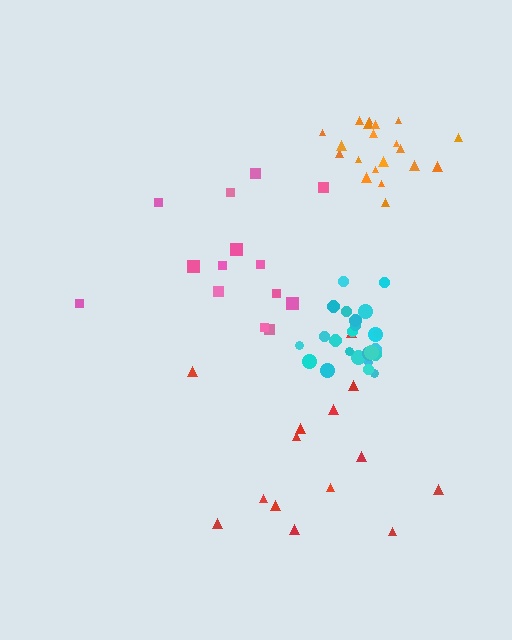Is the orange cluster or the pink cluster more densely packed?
Orange.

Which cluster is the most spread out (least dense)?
Red.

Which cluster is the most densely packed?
Cyan.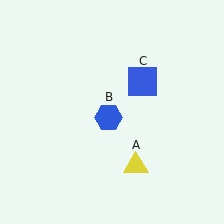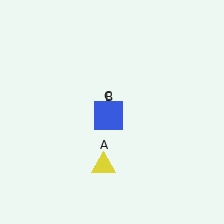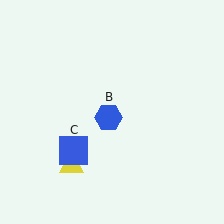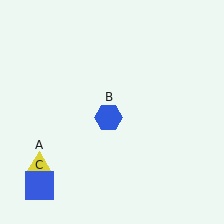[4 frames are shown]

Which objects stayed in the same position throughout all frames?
Blue hexagon (object B) remained stationary.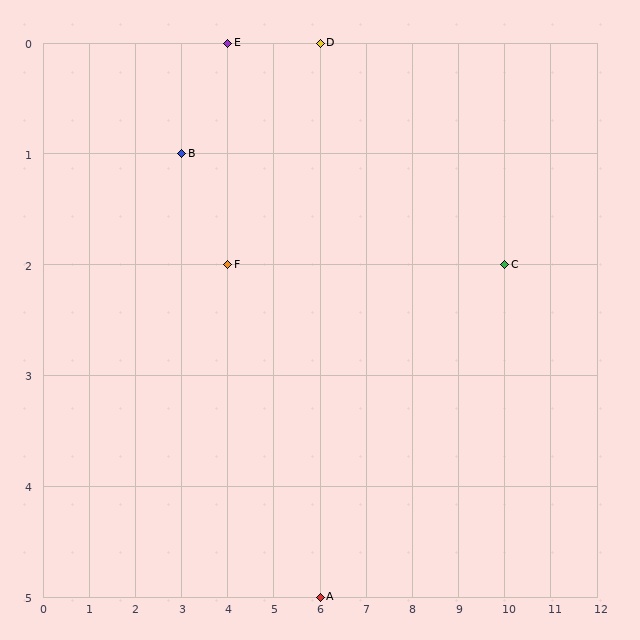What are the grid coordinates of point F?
Point F is at grid coordinates (4, 2).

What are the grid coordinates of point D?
Point D is at grid coordinates (6, 0).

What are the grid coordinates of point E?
Point E is at grid coordinates (4, 0).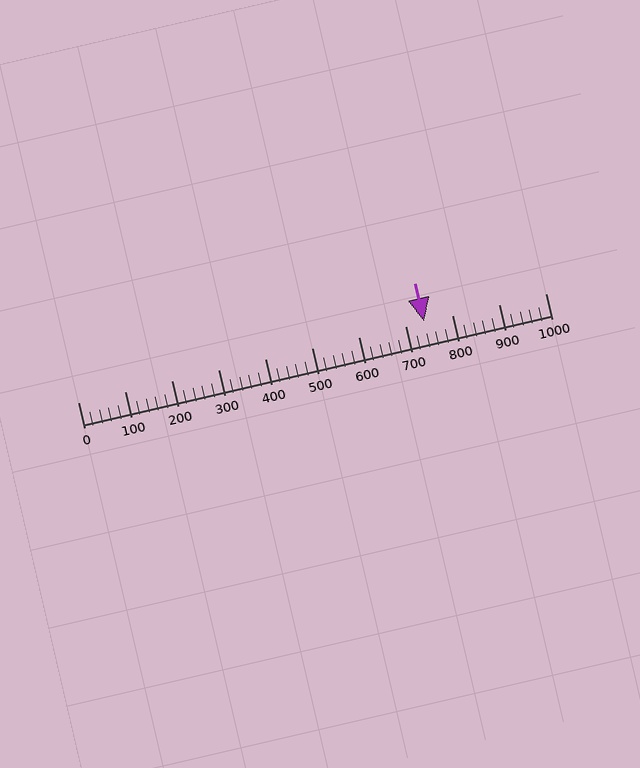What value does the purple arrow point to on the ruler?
The purple arrow points to approximately 740.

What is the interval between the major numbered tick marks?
The major tick marks are spaced 100 units apart.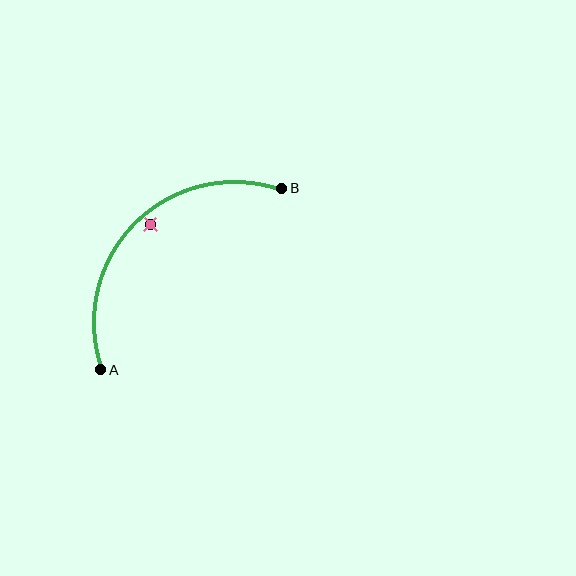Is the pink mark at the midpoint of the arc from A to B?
No — the pink mark does not lie on the arc at all. It sits slightly inside the curve.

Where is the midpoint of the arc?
The arc midpoint is the point on the curve farthest from the straight line joining A and B. It sits above and to the left of that line.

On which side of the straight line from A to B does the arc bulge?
The arc bulges above and to the left of the straight line connecting A and B.